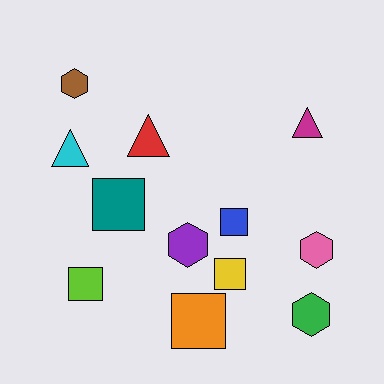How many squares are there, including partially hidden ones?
There are 5 squares.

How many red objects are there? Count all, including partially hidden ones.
There is 1 red object.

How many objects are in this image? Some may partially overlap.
There are 12 objects.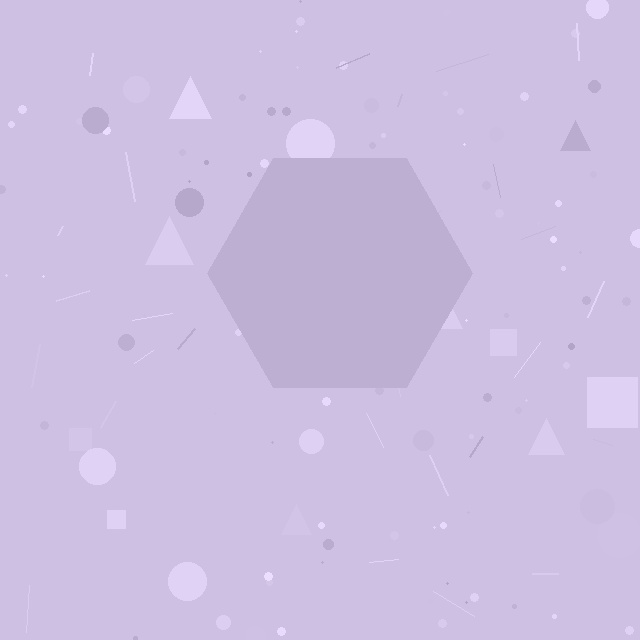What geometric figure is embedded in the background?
A hexagon is embedded in the background.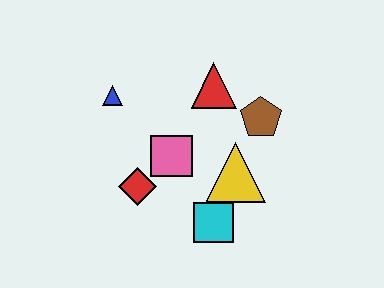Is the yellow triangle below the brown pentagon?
Yes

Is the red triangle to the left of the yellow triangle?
Yes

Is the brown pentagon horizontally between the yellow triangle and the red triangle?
No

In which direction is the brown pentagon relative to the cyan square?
The brown pentagon is above the cyan square.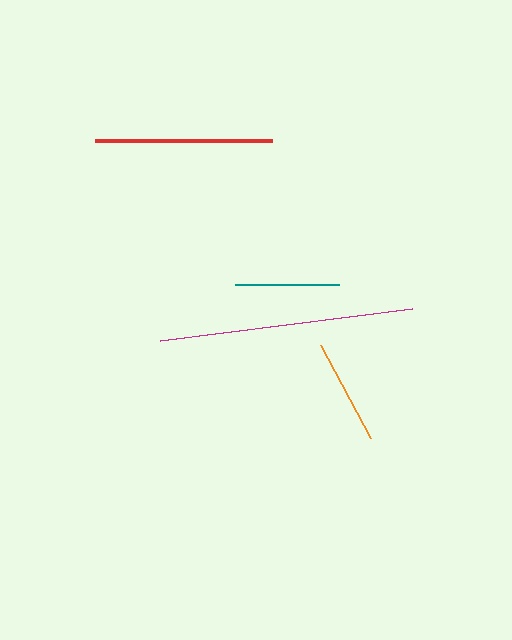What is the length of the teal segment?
The teal segment is approximately 104 pixels long.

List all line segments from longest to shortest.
From longest to shortest: magenta, red, orange, teal.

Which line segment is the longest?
The magenta line is the longest at approximately 254 pixels.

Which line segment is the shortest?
The teal line is the shortest at approximately 104 pixels.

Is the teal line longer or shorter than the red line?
The red line is longer than the teal line.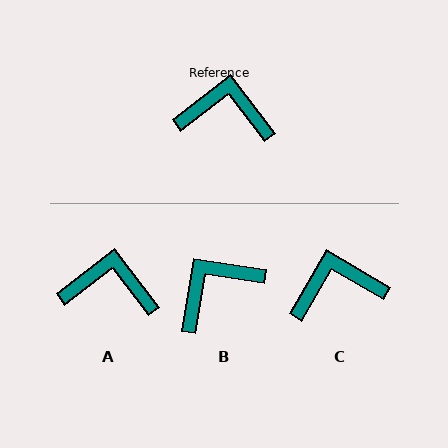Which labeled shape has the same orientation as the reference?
A.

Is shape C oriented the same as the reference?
No, it is off by about 22 degrees.